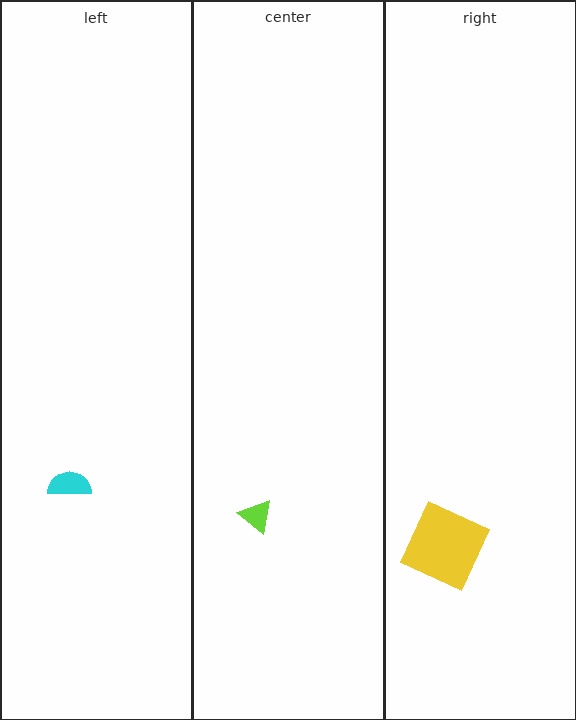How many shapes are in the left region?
1.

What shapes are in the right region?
The yellow square.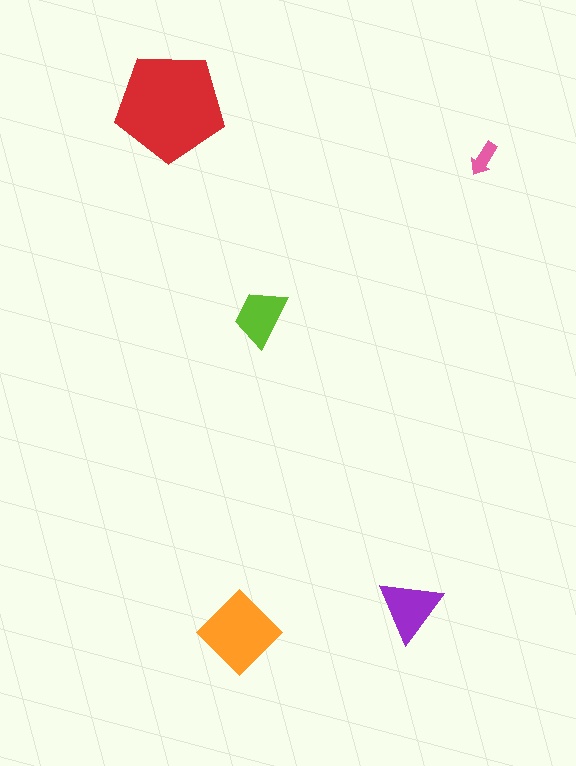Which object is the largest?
The red pentagon.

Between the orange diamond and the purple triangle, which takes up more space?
The orange diamond.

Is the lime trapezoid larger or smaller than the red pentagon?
Smaller.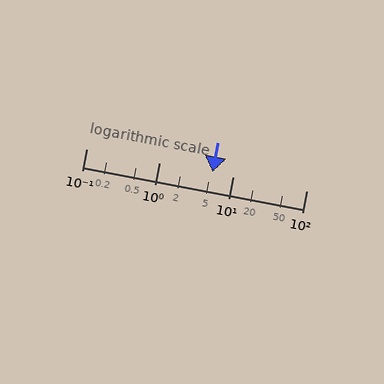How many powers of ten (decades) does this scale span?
The scale spans 3 decades, from 0.1 to 100.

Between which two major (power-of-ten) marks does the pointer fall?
The pointer is between 1 and 10.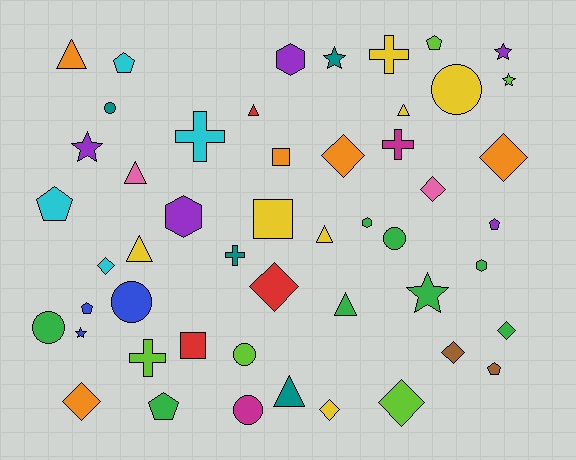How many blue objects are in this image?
There are 3 blue objects.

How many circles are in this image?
There are 7 circles.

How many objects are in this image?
There are 50 objects.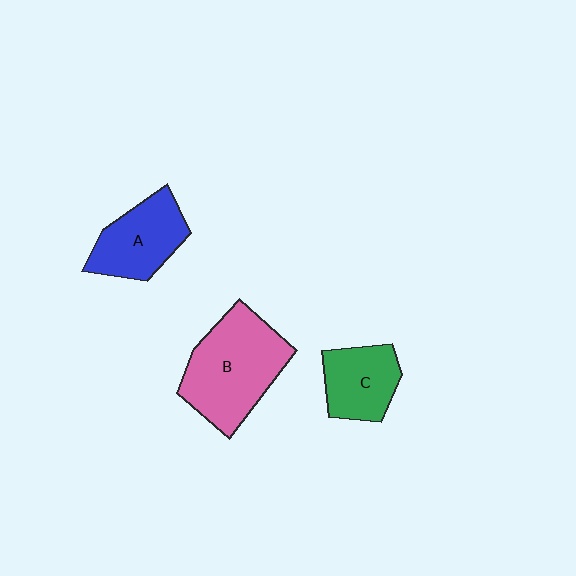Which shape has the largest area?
Shape B (pink).